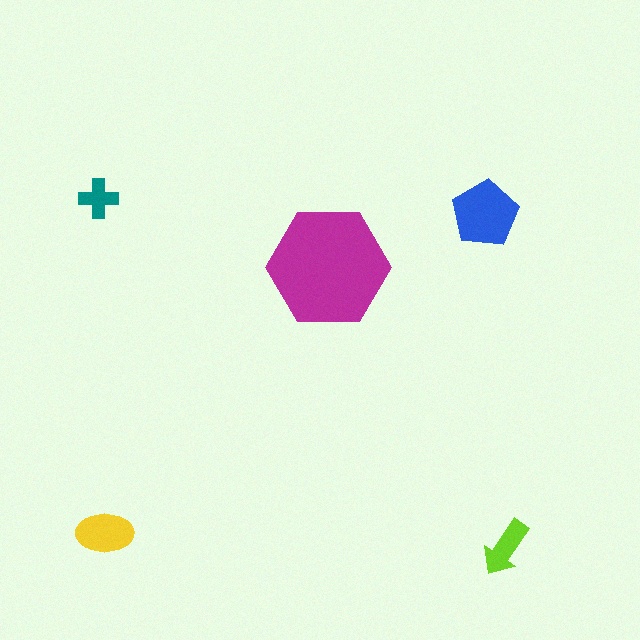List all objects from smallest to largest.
The teal cross, the lime arrow, the yellow ellipse, the blue pentagon, the magenta hexagon.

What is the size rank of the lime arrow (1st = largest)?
4th.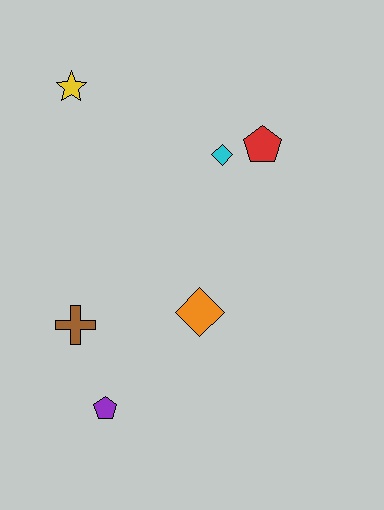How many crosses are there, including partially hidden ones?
There is 1 cross.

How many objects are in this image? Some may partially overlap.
There are 6 objects.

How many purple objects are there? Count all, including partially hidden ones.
There is 1 purple object.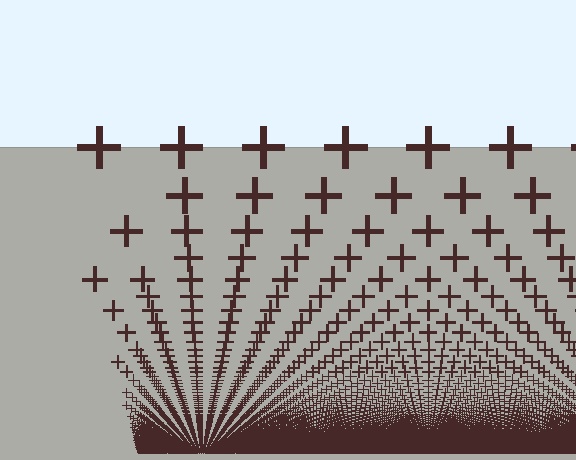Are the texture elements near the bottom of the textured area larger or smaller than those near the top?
Smaller. The gradient is inverted — elements near the bottom are smaller and denser.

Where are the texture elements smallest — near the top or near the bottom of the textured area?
Near the bottom.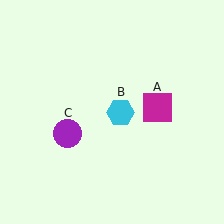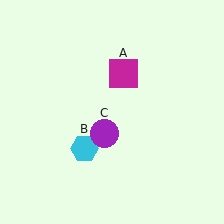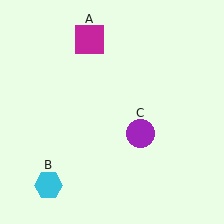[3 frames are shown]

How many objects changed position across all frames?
3 objects changed position: magenta square (object A), cyan hexagon (object B), purple circle (object C).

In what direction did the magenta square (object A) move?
The magenta square (object A) moved up and to the left.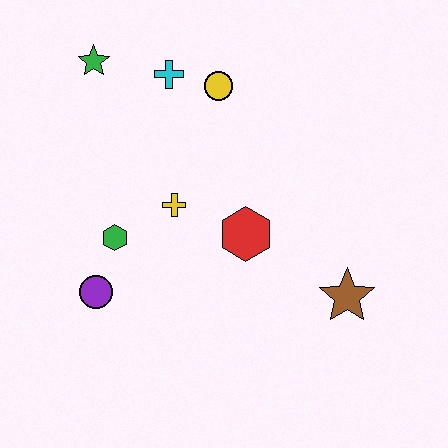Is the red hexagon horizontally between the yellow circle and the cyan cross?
No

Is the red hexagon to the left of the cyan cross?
No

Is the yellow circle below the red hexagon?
No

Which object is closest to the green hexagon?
The purple circle is closest to the green hexagon.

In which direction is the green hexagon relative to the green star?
The green hexagon is below the green star.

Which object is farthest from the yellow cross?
The brown star is farthest from the yellow cross.